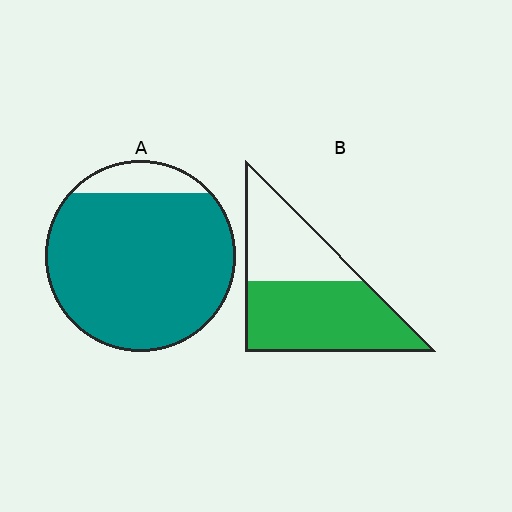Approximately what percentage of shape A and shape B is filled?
A is approximately 90% and B is approximately 60%.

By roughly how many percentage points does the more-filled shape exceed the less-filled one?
By roughly 30 percentage points (A over B).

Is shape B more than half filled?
Yes.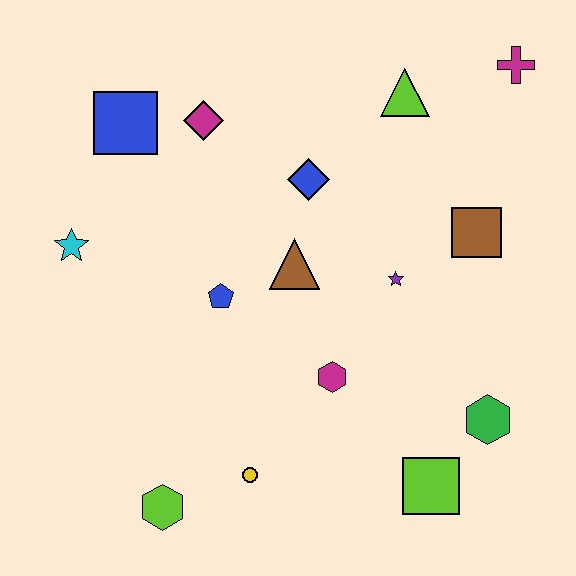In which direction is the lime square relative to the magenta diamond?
The lime square is below the magenta diamond.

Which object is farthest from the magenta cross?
The lime hexagon is farthest from the magenta cross.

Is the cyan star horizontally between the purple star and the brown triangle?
No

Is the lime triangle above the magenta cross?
No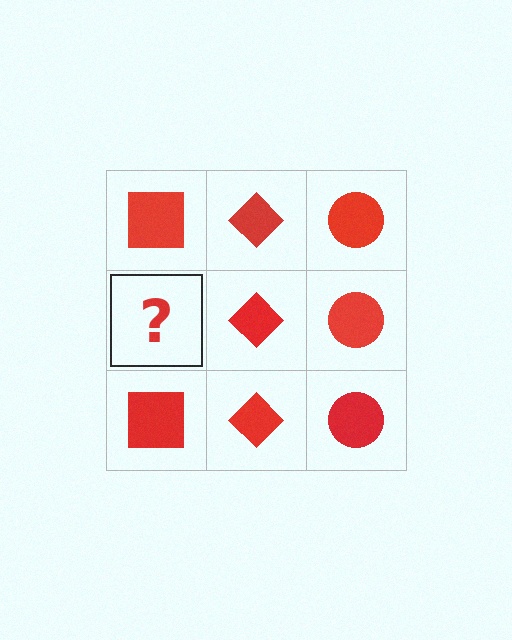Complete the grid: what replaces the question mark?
The question mark should be replaced with a red square.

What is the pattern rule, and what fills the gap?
The rule is that each column has a consistent shape. The gap should be filled with a red square.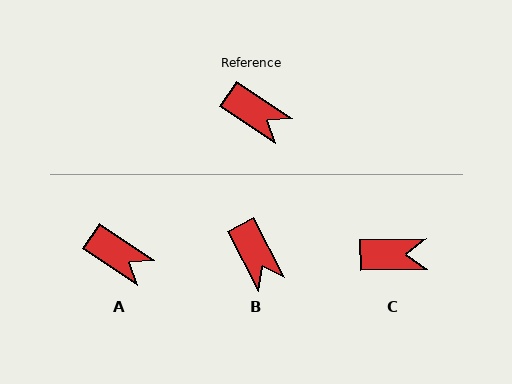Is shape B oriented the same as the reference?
No, it is off by about 28 degrees.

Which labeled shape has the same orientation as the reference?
A.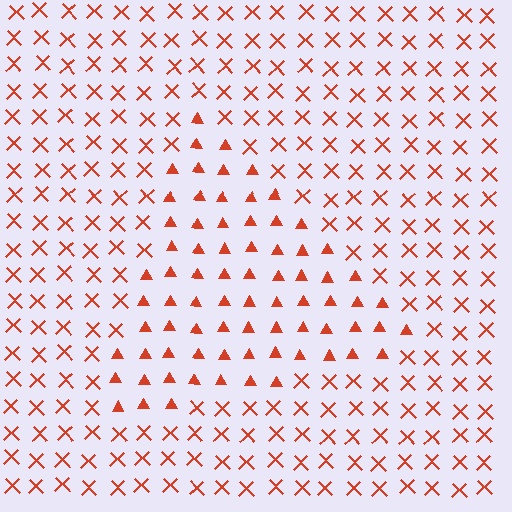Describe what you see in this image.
The image is filled with small red elements arranged in a uniform grid. A triangle-shaped region contains triangles, while the surrounding area contains X marks. The boundary is defined purely by the change in element shape.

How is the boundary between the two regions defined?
The boundary is defined by a change in element shape: triangles inside vs. X marks outside. All elements share the same color and spacing.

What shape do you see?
I see a triangle.